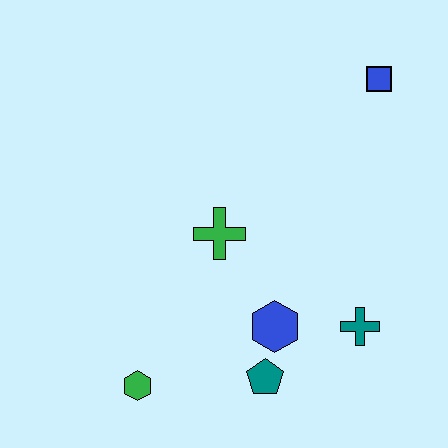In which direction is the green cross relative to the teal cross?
The green cross is to the left of the teal cross.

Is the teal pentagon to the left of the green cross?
No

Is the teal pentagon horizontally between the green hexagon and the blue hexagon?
Yes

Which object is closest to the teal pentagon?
The blue hexagon is closest to the teal pentagon.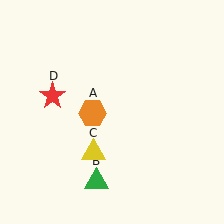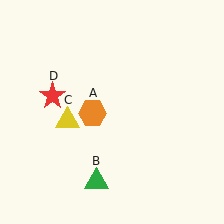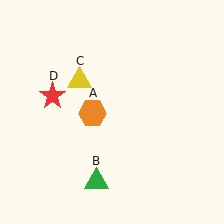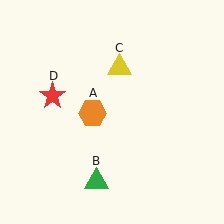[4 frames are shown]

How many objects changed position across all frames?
1 object changed position: yellow triangle (object C).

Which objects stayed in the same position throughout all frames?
Orange hexagon (object A) and green triangle (object B) and red star (object D) remained stationary.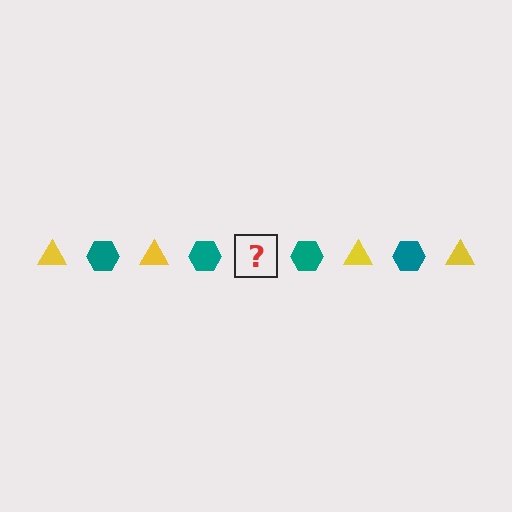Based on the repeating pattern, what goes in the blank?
The blank should be a yellow triangle.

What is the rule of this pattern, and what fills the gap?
The rule is that the pattern alternates between yellow triangle and teal hexagon. The gap should be filled with a yellow triangle.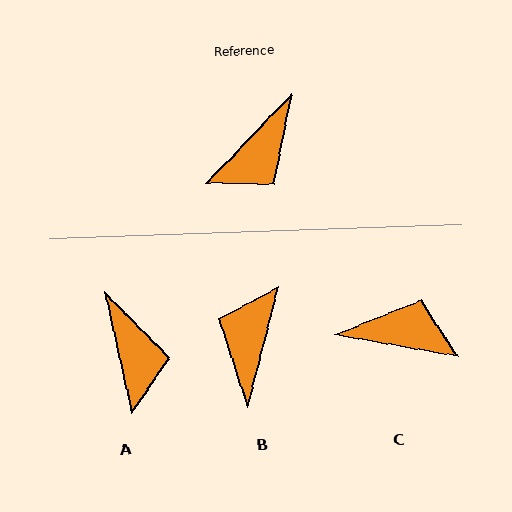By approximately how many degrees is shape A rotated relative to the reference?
Approximately 57 degrees counter-clockwise.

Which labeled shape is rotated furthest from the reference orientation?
B, about 150 degrees away.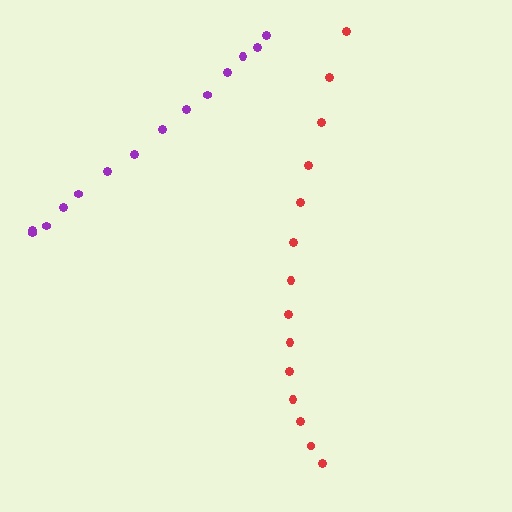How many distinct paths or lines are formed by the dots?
There are 2 distinct paths.